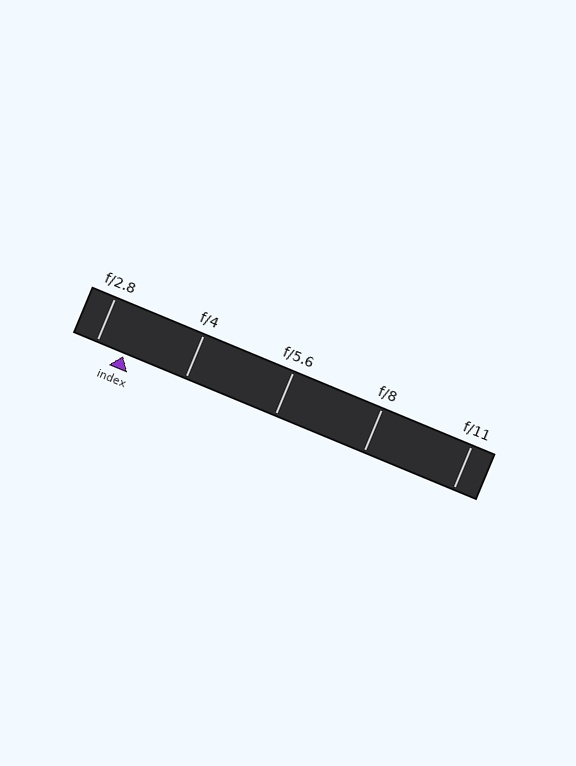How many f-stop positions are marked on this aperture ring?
There are 5 f-stop positions marked.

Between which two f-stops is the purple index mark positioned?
The index mark is between f/2.8 and f/4.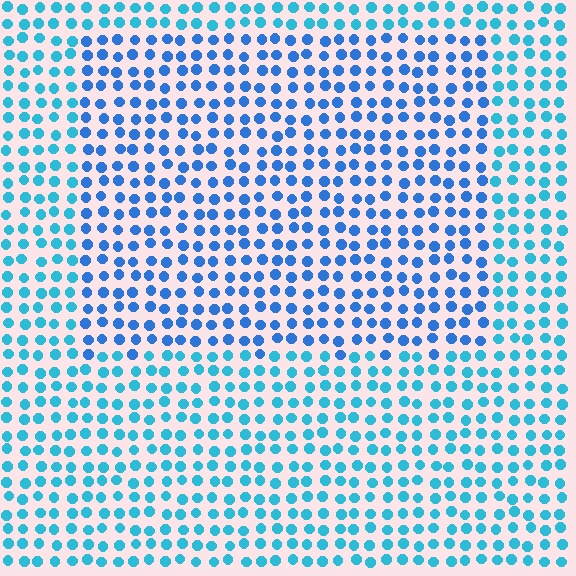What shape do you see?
I see a rectangle.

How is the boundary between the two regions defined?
The boundary is defined purely by a slight shift in hue (about 25 degrees). Spacing, size, and orientation are identical on both sides.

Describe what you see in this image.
The image is filled with small cyan elements in a uniform arrangement. A rectangle-shaped region is visible where the elements are tinted to a slightly different hue, forming a subtle color boundary.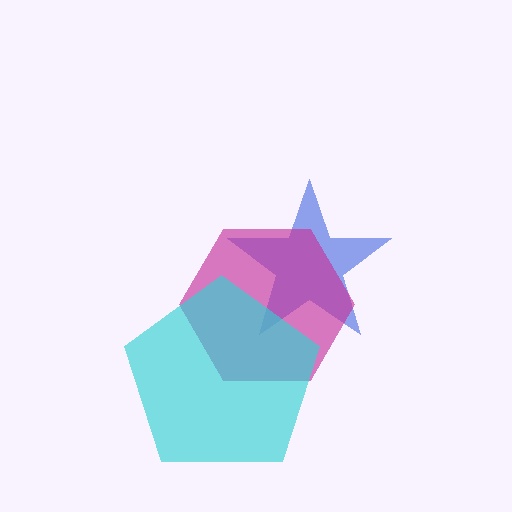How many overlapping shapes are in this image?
There are 3 overlapping shapes in the image.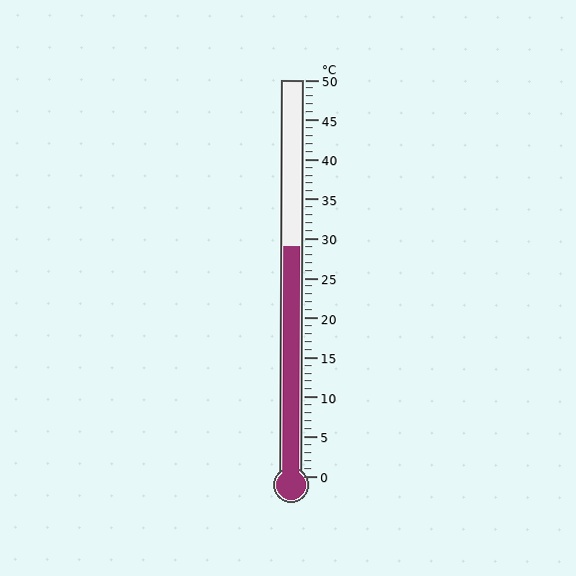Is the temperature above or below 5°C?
The temperature is above 5°C.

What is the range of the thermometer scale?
The thermometer scale ranges from 0°C to 50°C.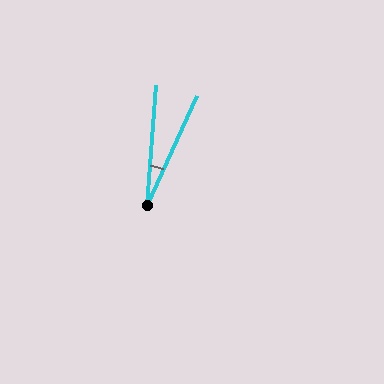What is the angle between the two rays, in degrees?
Approximately 20 degrees.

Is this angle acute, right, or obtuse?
It is acute.